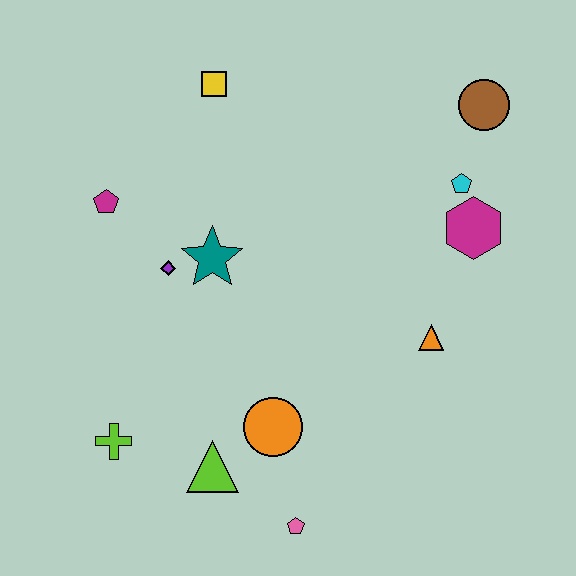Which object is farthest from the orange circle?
The brown circle is farthest from the orange circle.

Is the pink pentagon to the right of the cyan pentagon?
No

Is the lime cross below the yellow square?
Yes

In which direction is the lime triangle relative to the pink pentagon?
The lime triangle is to the left of the pink pentagon.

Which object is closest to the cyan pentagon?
The magenta hexagon is closest to the cyan pentagon.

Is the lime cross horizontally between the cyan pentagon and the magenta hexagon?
No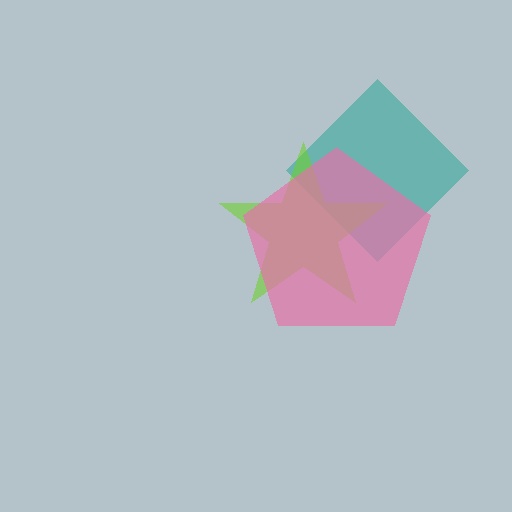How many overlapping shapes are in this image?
There are 3 overlapping shapes in the image.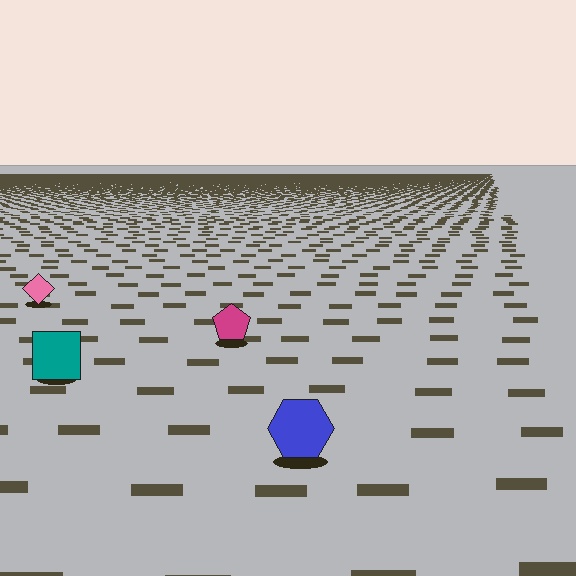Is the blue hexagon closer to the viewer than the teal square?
Yes. The blue hexagon is closer — you can tell from the texture gradient: the ground texture is coarser near it.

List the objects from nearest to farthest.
From nearest to farthest: the blue hexagon, the teal square, the magenta pentagon, the pink diamond.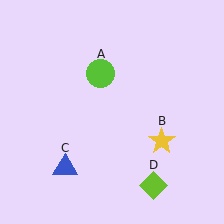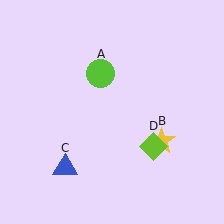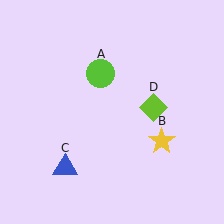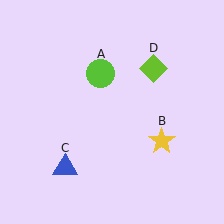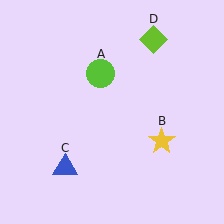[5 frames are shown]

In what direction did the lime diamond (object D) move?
The lime diamond (object D) moved up.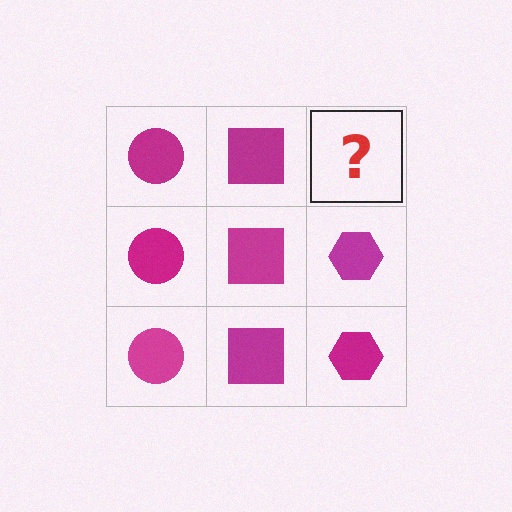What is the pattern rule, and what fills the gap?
The rule is that each column has a consistent shape. The gap should be filled with a magenta hexagon.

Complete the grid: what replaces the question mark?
The question mark should be replaced with a magenta hexagon.